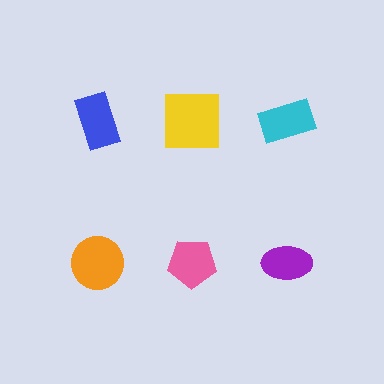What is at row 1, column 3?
A cyan rectangle.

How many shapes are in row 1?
3 shapes.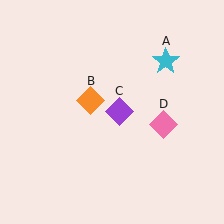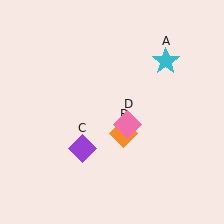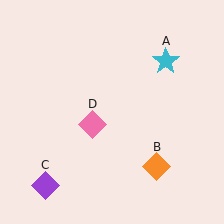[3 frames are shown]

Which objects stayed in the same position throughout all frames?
Cyan star (object A) remained stationary.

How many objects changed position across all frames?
3 objects changed position: orange diamond (object B), purple diamond (object C), pink diamond (object D).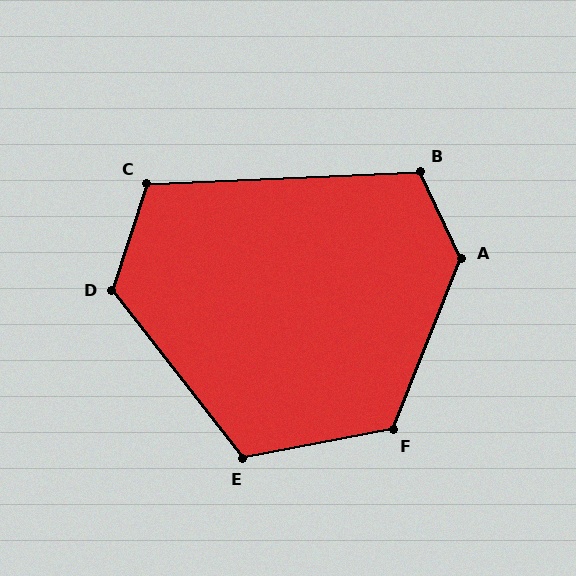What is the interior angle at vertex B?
Approximately 113 degrees (obtuse).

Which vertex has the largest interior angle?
A, at approximately 133 degrees.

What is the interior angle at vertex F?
Approximately 123 degrees (obtuse).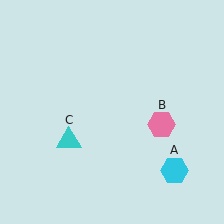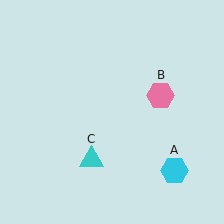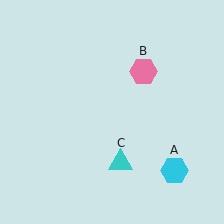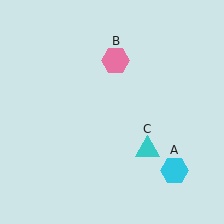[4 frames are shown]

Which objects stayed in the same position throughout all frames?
Cyan hexagon (object A) remained stationary.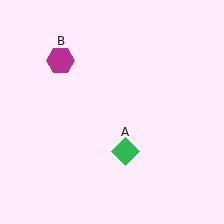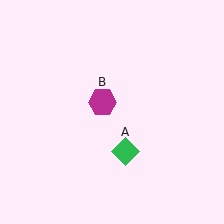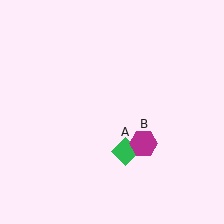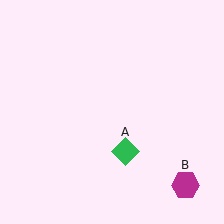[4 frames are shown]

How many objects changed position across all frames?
1 object changed position: magenta hexagon (object B).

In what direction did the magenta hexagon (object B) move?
The magenta hexagon (object B) moved down and to the right.